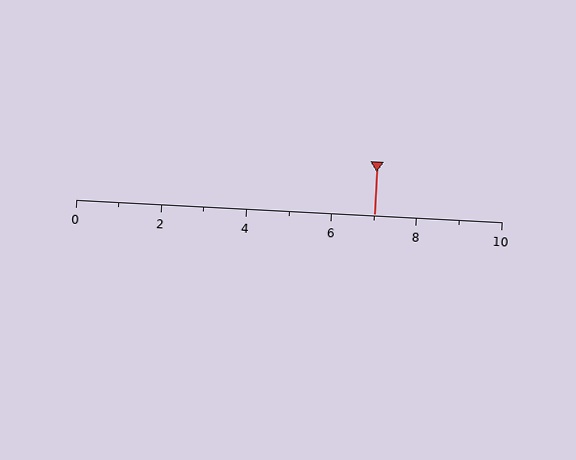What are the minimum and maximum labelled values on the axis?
The axis runs from 0 to 10.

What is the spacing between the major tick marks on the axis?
The major ticks are spaced 2 apart.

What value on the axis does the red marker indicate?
The marker indicates approximately 7.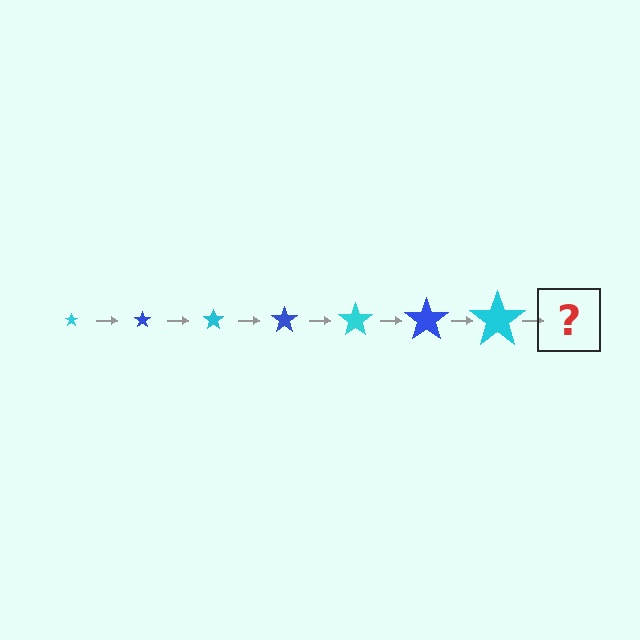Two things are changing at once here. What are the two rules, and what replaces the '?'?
The two rules are that the star grows larger each step and the color cycles through cyan and blue. The '?' should be a blue star, larger than the previous one.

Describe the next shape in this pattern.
It should be a blue star, larger than the previous one.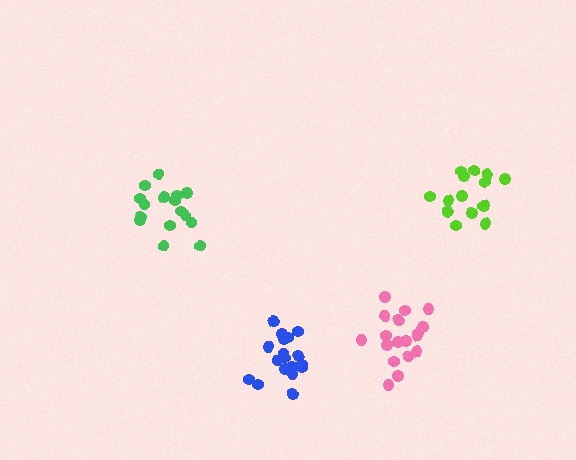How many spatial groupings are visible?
There are 4 spatial groupings.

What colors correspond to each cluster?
The clusters are colored: green, pink, lime, blue.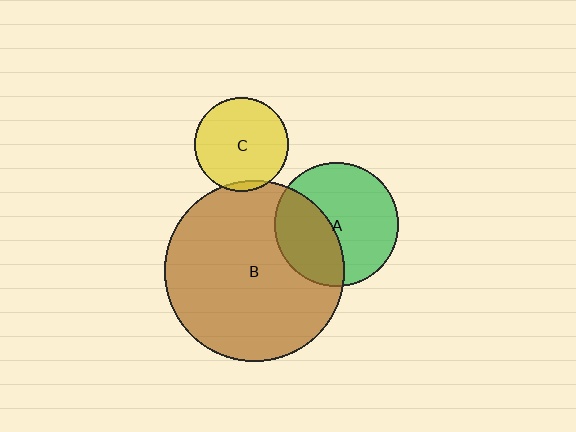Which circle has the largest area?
Circle B (brown).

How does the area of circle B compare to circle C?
Approximately 3.7 times.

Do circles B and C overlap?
Yes.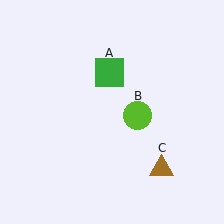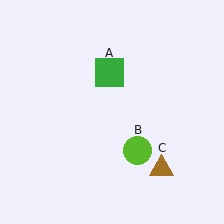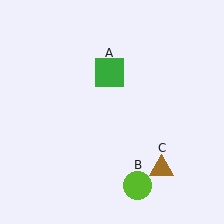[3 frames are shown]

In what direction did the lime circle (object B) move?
The lime circle (object B) moved down.